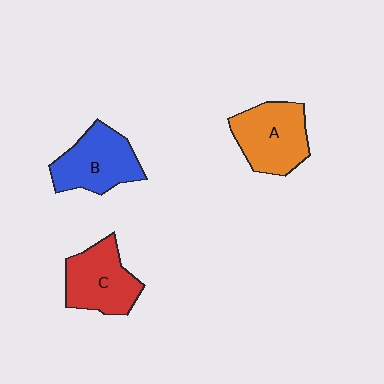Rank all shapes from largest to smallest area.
From largest to smallest: A (orange), B (blue), C (red).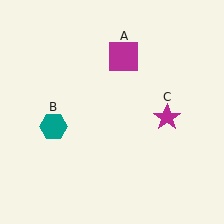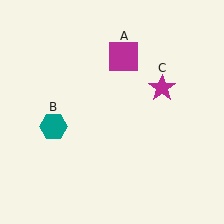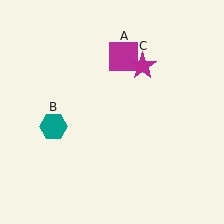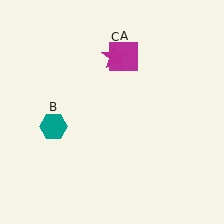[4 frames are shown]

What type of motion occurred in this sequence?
The magenta star (object C) rotated counterclockwise around the center of the scene.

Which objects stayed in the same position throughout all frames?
Magenta square (object A) and teal hexagon (object B) remained stationary.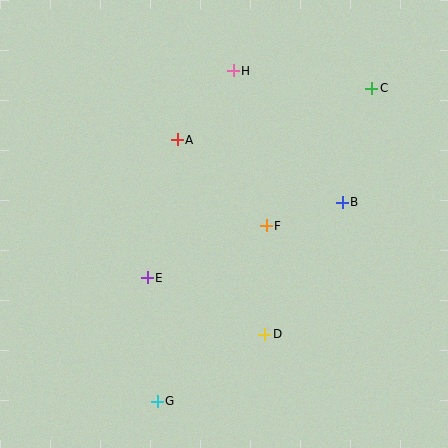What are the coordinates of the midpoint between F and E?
The midpoint between F and E is at (207, 252).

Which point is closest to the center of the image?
Point F at (266, 226) is closest to the center.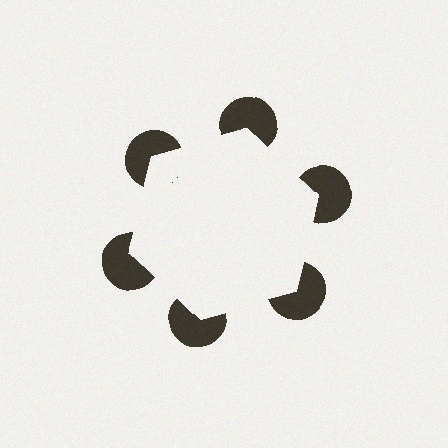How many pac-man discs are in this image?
There are 6 — one at each vertex of the illusory hexagon.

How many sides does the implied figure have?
6 sides.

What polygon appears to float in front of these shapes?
An illusory hexagon — its edges are inferred from the aligned wedge cuts in the pac-man discs, not physically drawn.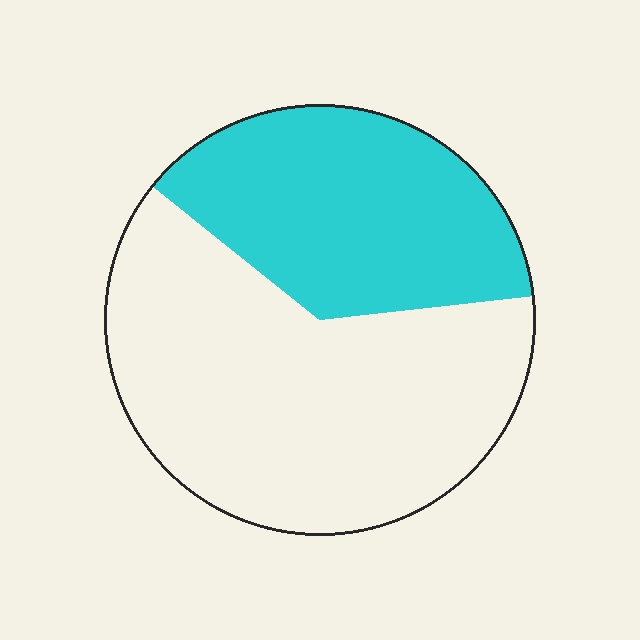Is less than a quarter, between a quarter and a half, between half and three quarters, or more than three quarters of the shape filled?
Between a quarter and a half.